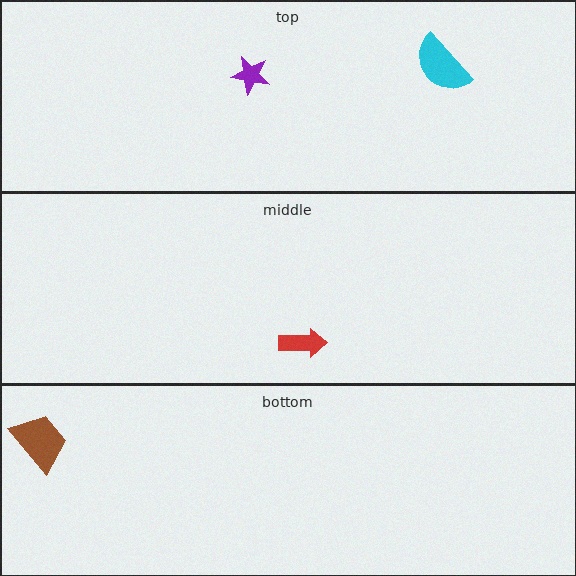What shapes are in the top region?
The cyan semicircle, the purple star.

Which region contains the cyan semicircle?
The top region.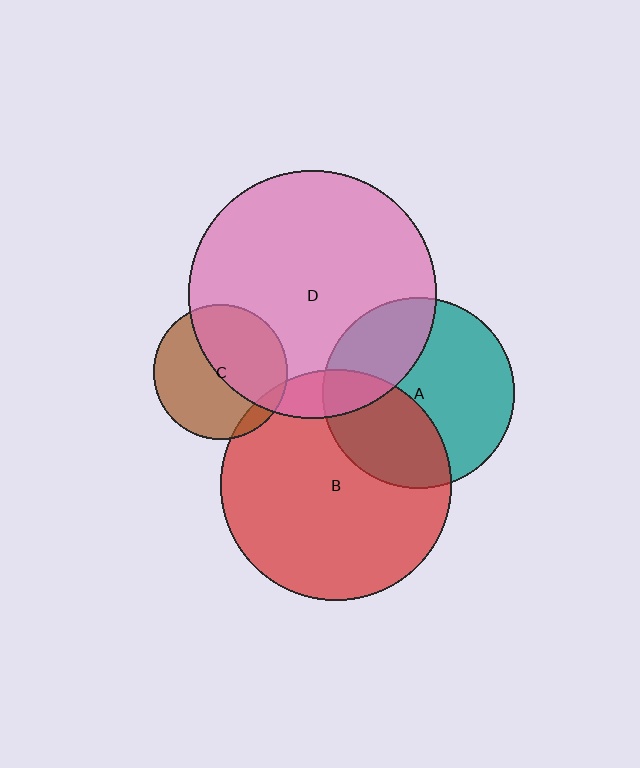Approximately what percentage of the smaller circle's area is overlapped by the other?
Approximately 50%.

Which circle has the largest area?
Circle D (pink).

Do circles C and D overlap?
Yes.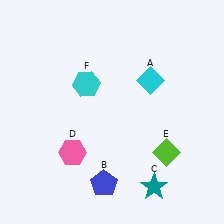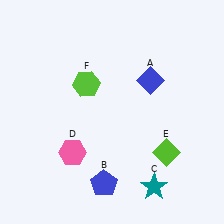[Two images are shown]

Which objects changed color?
A changed from cyan to blue. F changed from cyan to lime.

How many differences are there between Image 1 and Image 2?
There are 2 differences between the two images.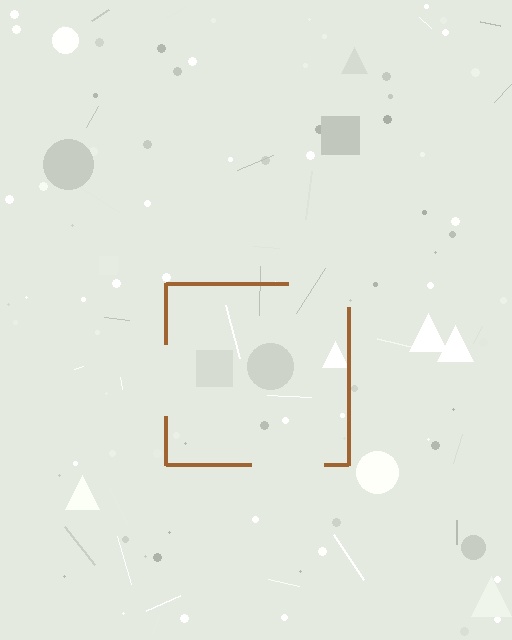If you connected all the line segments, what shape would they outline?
They would outline a square.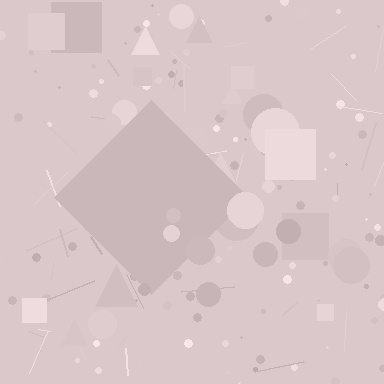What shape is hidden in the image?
A diamond is hidden in the image.